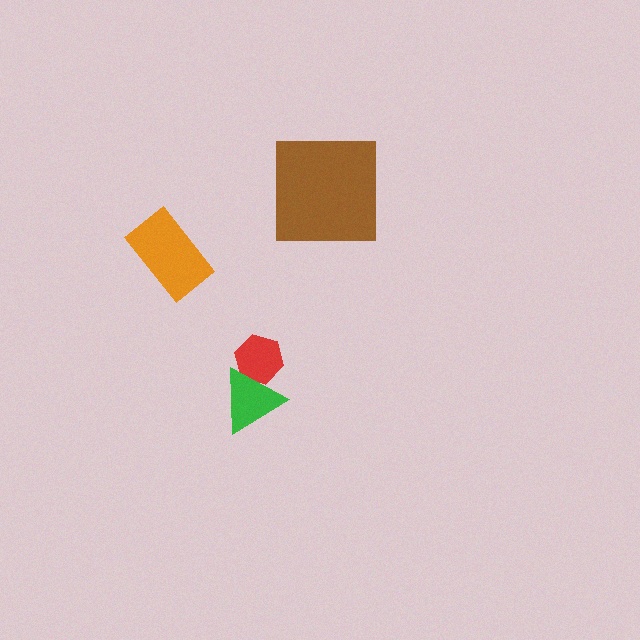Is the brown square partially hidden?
No, no other shape covers it.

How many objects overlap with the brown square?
0 objects overlap with the brown square.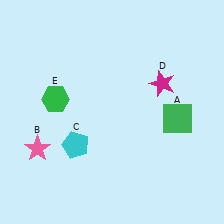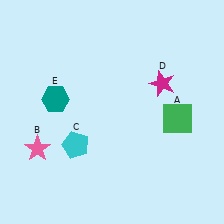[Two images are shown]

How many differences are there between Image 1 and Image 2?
There is 1 difference between the two images.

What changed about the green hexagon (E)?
In Image 1, E is green. In Image 2, it changed to teal.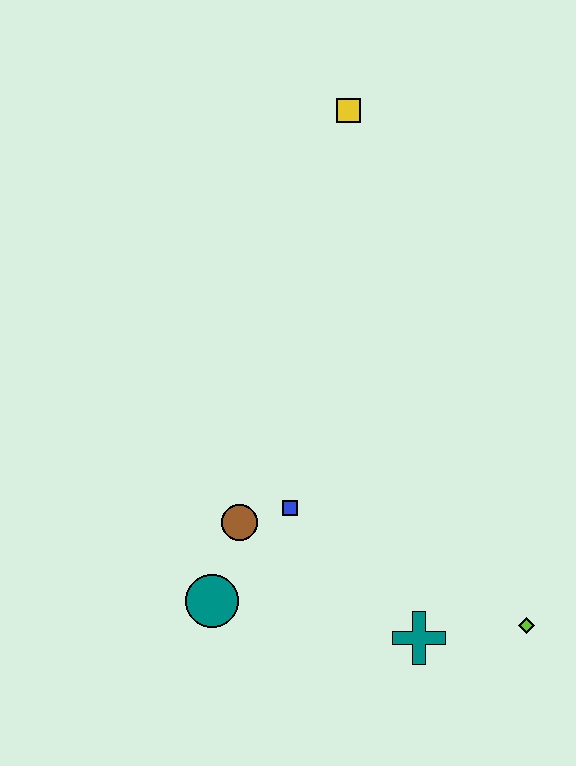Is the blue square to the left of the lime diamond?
Yes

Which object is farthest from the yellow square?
The lime diamond is farthest from the yellow square.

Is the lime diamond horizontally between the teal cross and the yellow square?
No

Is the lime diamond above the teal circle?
No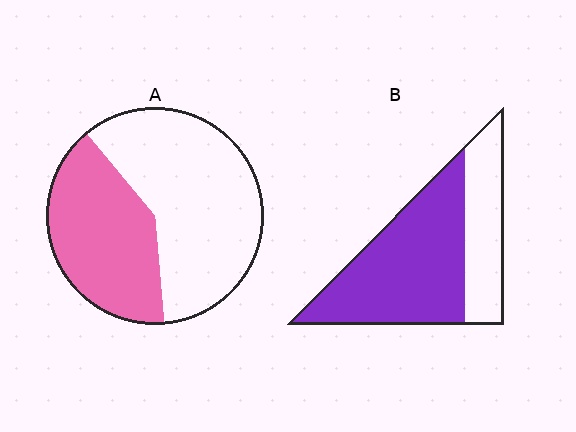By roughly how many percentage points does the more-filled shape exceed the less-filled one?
By roughly 25 percentage points (B over A).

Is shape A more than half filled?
No.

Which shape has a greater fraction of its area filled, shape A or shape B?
Shape B.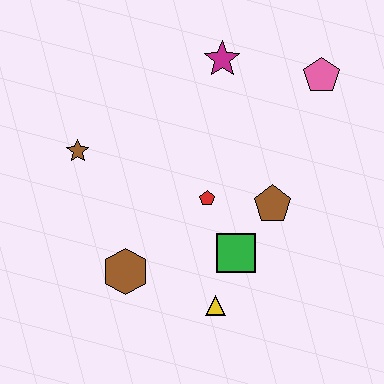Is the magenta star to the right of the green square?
No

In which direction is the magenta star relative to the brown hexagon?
The magenta star is above the brown hexagon.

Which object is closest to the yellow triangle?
The green square is closest to the yellow triangle.